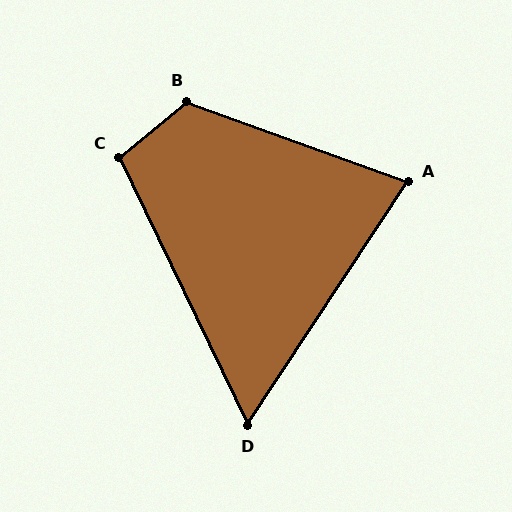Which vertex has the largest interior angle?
B, at approximately 121 degrees.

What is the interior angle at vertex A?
Approximately 76 degrees (acute).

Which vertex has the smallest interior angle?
D, at approximately 59 degrees.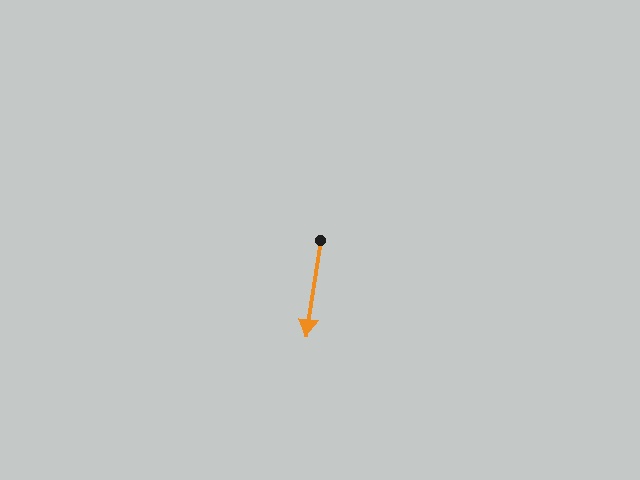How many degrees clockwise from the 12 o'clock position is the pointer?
Approximately 188 degrees.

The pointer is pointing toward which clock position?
Roughly 6 o'clock.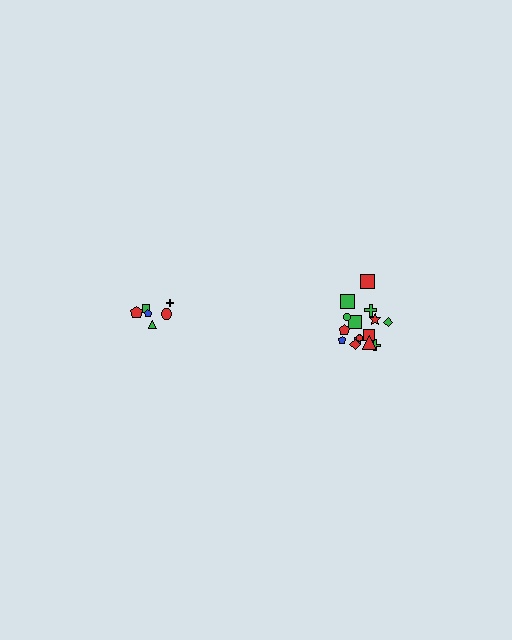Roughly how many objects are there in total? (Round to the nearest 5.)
Roughly 20 objects in total.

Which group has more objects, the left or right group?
The right group.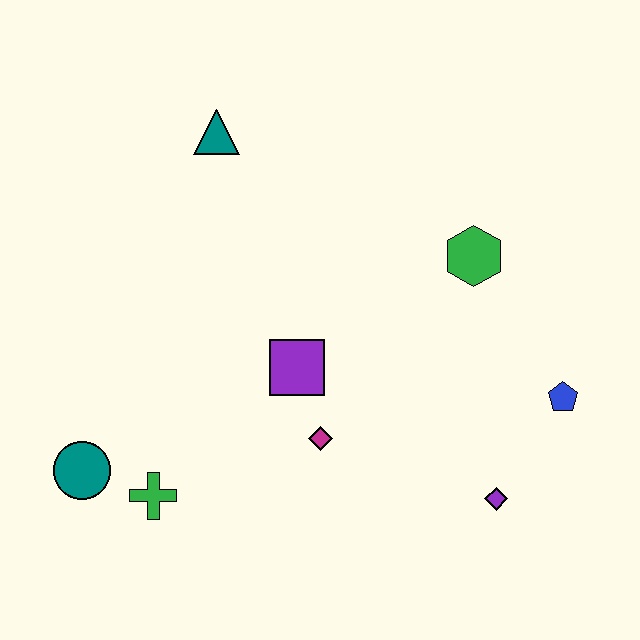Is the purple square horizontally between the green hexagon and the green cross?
Yes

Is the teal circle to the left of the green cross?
Yes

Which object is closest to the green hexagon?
The blue pentagon is closest to the green hexagon.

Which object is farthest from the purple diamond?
The teal triangle is farthest from the purple diamond.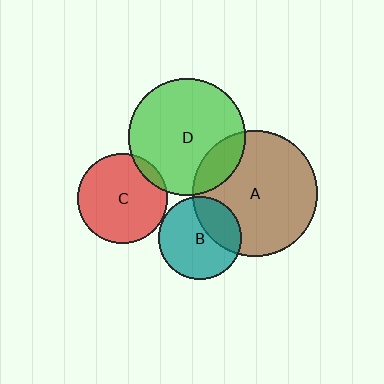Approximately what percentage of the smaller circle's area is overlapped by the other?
Approximately 15%.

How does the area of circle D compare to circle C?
Approximately 1.7 times.